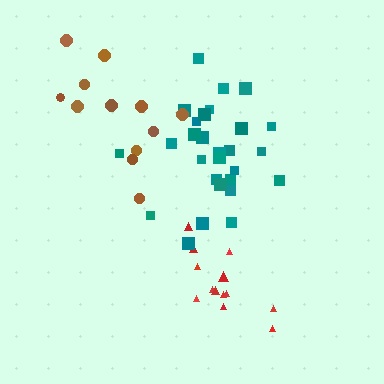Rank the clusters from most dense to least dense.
teal, red, brown.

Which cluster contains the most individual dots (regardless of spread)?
Teal (28).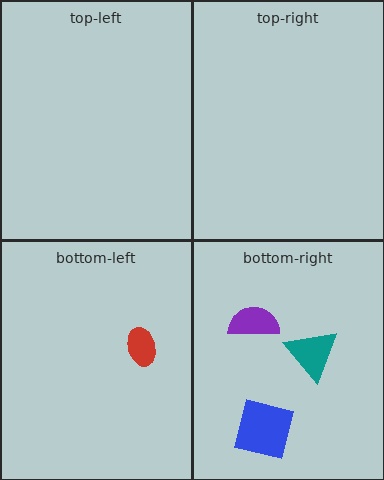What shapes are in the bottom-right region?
The purple semicircle, the blue square, the teal triangle.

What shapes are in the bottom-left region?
The red ellipse.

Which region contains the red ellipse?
The bottom-left region.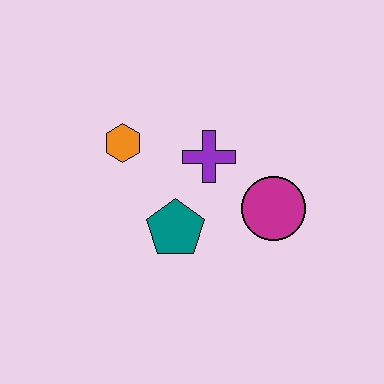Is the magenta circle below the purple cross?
Yes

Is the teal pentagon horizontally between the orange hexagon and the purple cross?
Yes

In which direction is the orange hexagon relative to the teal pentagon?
The orange hexagon is above the teal pentagon.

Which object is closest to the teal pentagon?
The purple cross is closest to the teal pentagon.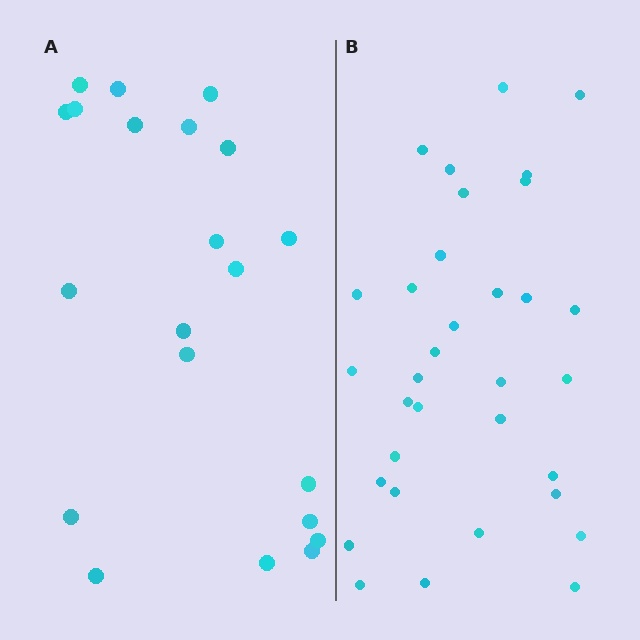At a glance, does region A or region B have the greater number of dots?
Region B (the right region) has more dots.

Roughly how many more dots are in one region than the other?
Region B has roughly 12 or so more dots than region A.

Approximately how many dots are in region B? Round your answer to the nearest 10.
About 30 dots. (The exact count is 33, which rounds to 30.)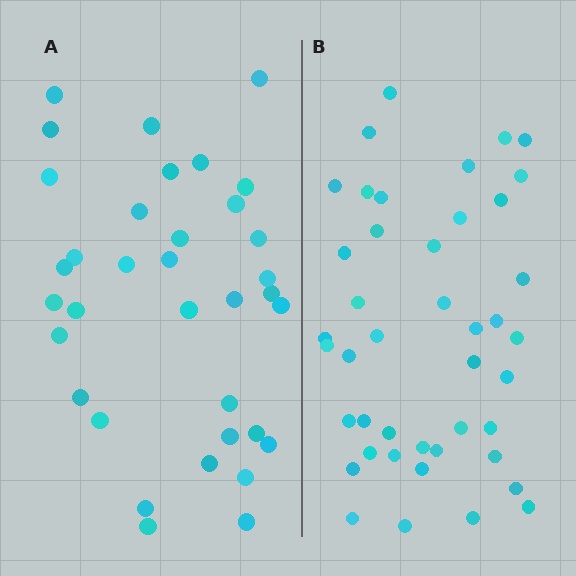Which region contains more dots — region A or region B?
Region B (the right region) has more dots.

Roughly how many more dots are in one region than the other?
Region B has roughly 8 or so more dots than region A.